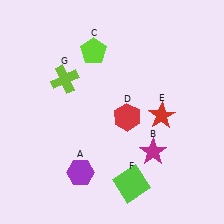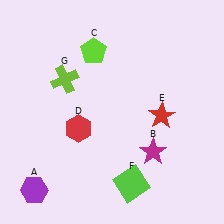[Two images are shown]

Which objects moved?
The objects that moved are: the purple hexagon (A), the red hexagon (D).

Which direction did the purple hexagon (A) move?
The purple hexagon (A) moved left.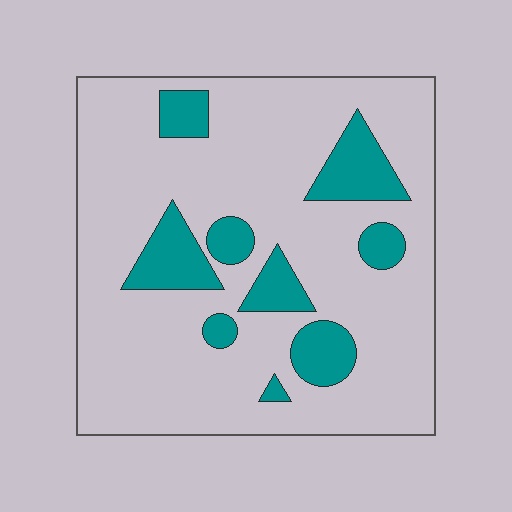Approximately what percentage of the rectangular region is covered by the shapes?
Approximately 20%.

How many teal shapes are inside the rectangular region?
9.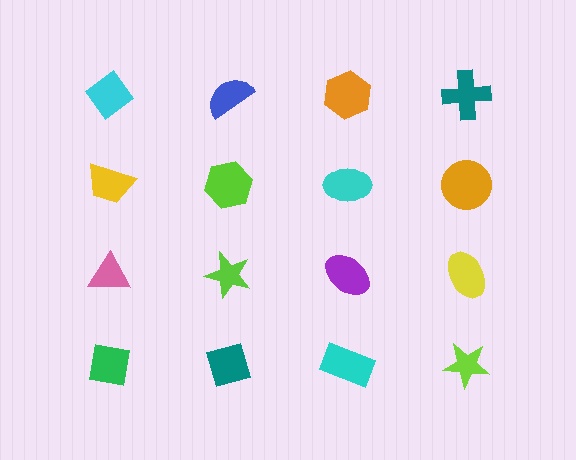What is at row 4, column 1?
A green square.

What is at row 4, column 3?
A cyan rectangle.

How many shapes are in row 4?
4 shapes.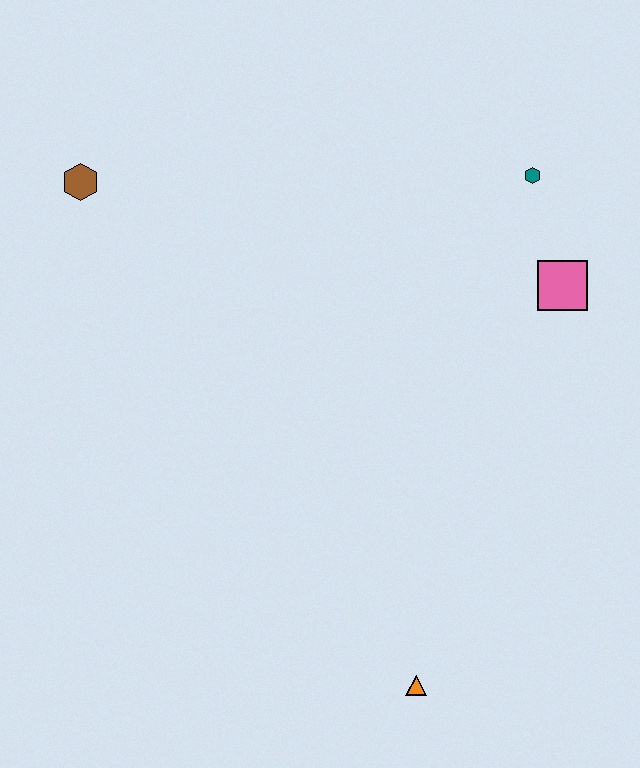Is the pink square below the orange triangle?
No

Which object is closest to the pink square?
The teal hexagon is closest to the pink square.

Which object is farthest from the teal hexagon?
The orange triangle is farthest from the teal hexagon.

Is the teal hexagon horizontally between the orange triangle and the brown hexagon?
No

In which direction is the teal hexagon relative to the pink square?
The teal hexagon is above the pink square.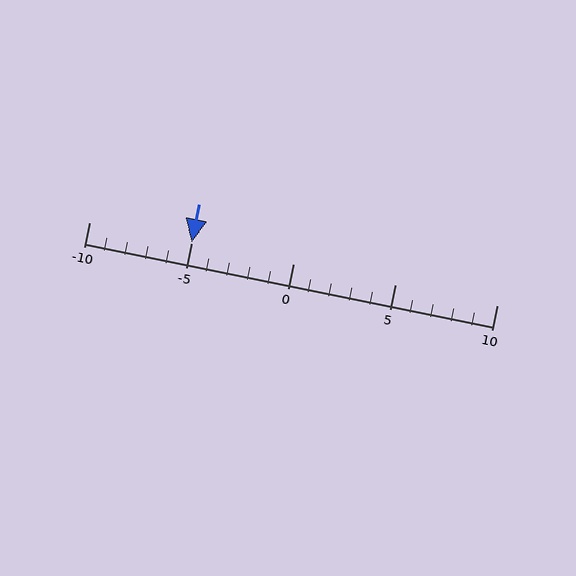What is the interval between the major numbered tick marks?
The major tick marks are spaced 5 units apart.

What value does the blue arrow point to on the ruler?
The blue arrow points to approximately -5.